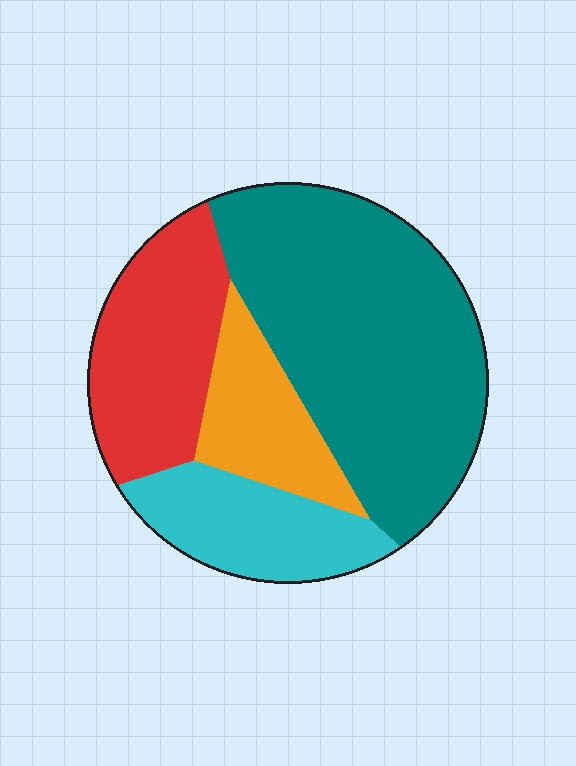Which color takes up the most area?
Teal, at roughly 50%.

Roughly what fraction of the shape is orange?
Orange takes up about one eighth (1/8) of the shape.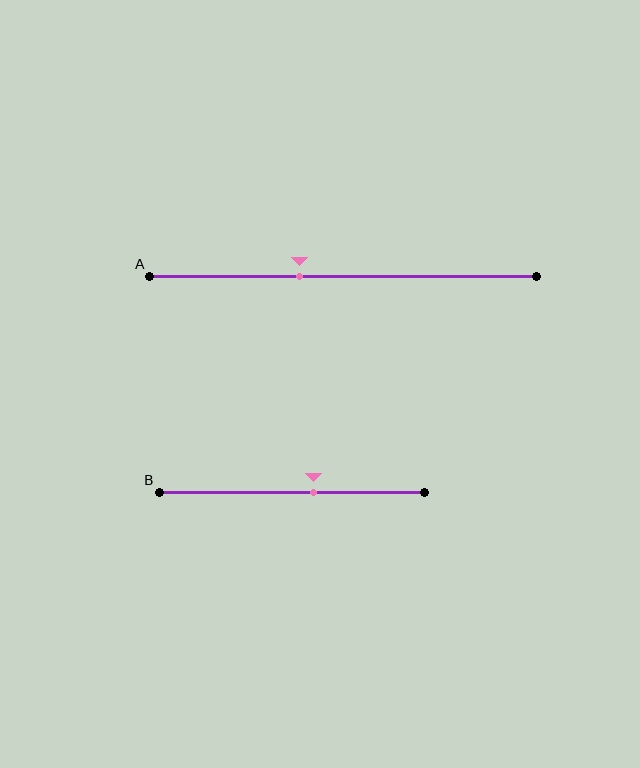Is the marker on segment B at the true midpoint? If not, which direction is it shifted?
No, the marker on segment B is shifted to the right by about 8% of the segment length.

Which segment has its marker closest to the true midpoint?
Segment B has its marker closest to the true midpoint.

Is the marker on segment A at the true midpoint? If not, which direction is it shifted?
No, the marker on segment A is shifted to the left by about 11% of the segment length.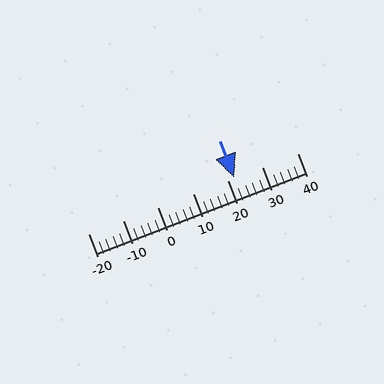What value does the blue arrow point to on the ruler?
The blue arrow points to approximately 22.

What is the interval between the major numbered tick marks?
The major tick marks are spaced 10 units apart.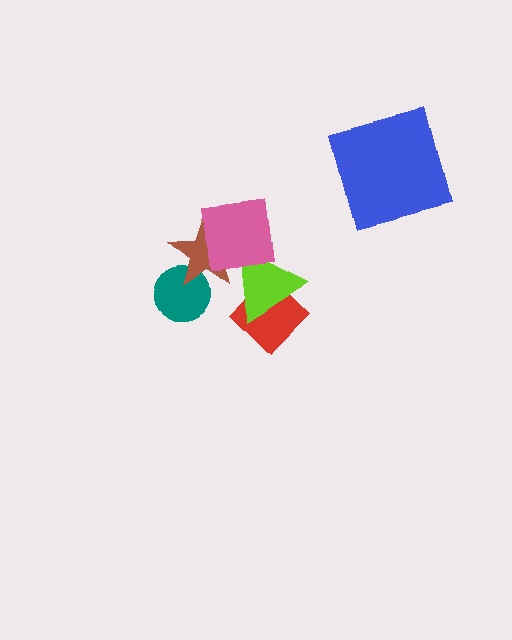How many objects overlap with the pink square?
2 objects overlap with the pink square.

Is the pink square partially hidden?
No, no other shape covers it.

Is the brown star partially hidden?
Yes, it is partially covered by another shape.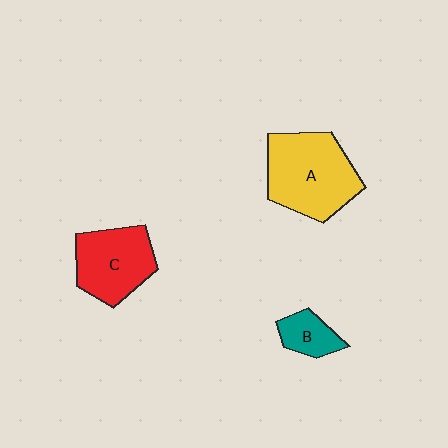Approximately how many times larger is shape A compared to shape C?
Approximately 1.3 times.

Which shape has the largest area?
Shape A (yellow).